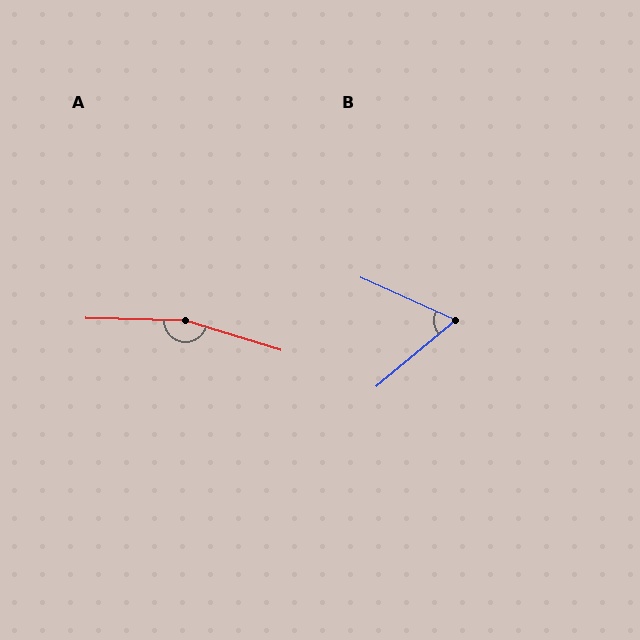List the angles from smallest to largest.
B (64°), A (164°).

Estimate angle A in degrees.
Approximately 164 degrees.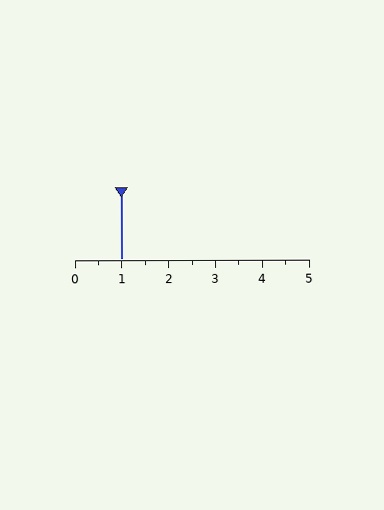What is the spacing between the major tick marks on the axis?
The major ticks are spaced 1 apart.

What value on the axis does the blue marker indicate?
The marker indicates approximately 1.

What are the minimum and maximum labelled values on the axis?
The axis runs from 0 to 5.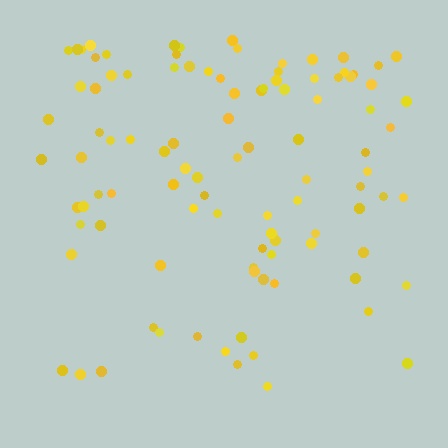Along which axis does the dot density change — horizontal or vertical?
Vertical.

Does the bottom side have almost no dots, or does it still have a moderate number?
Still a moderate number, just noticeably fewer than the top.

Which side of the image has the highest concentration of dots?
The top.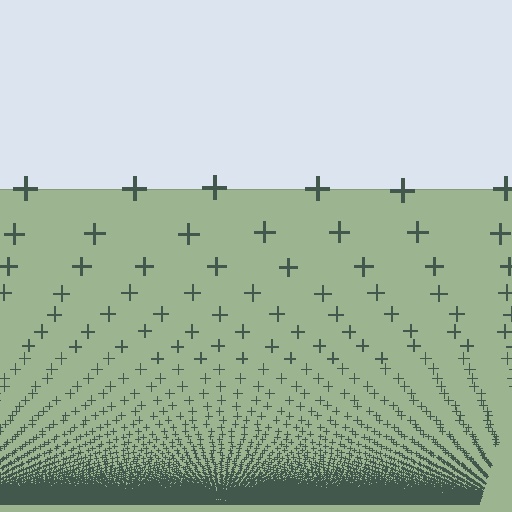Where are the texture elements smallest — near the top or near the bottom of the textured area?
Near the bottom.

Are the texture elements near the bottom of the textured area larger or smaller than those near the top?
Smaller. The gradient is inverted — elements near the bottom are smaller and denser.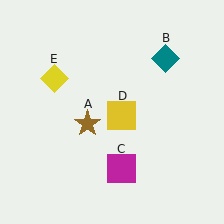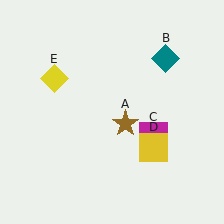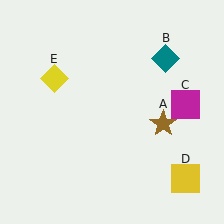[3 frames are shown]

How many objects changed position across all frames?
3 objects changed position: brown star (object A), magenta square (object C), yellow square (object D).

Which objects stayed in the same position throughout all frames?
Teal diamond (object B) and yellow diamond (object E) remained stationary.